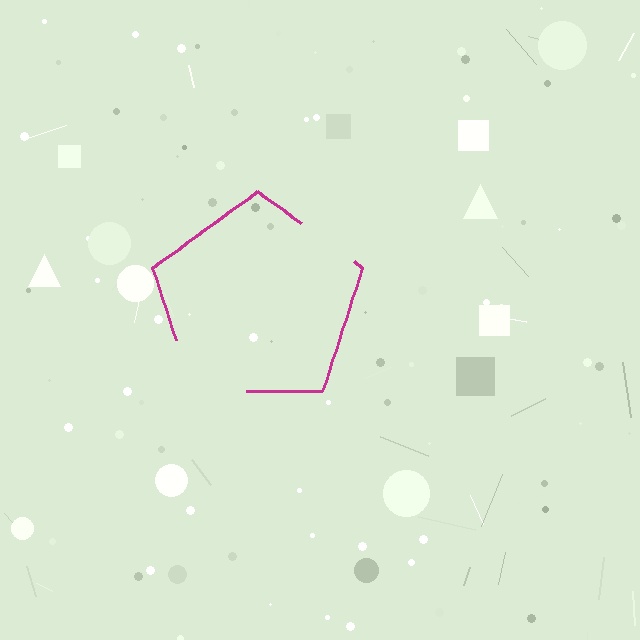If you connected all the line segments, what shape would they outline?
They would outline a pentagon.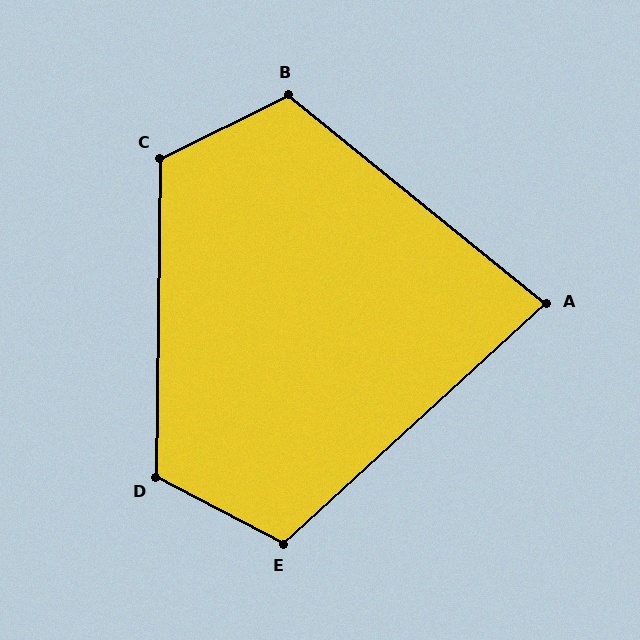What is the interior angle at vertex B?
Approximately 115 degrees (obtuse).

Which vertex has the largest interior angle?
C, at approximately 117 degrees.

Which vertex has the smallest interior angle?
A, at approximately 81 degrees.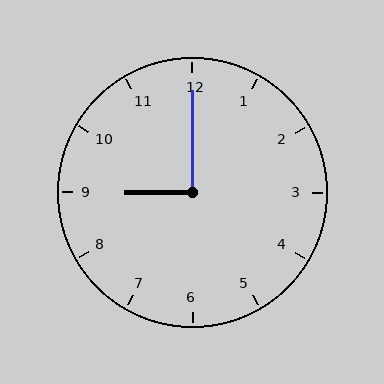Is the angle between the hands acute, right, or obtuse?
It is right.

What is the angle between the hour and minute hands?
Approximately 90 degrees.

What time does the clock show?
9:00.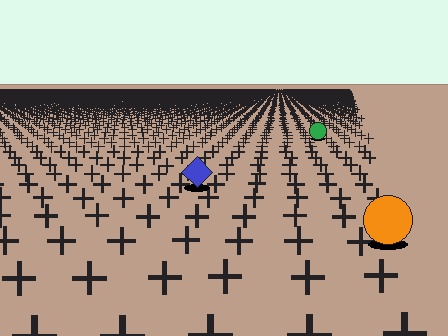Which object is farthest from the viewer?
The green circle is farthest from the viewer. It appears smaller and the ground texture around it is denser.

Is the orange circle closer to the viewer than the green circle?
Yes. The orange circle is closer — you can tell from the texture gradient: the ground texture is coarser near it.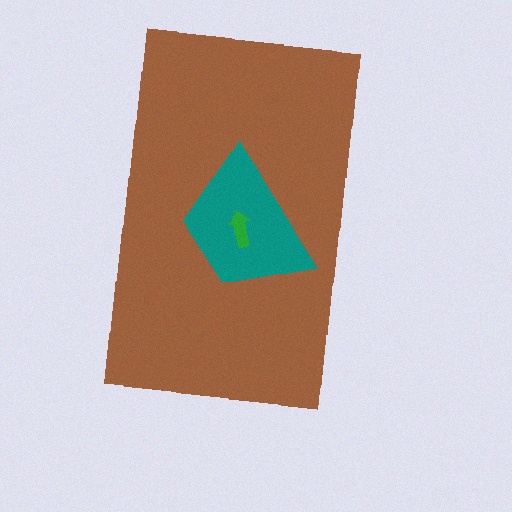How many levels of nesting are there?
3.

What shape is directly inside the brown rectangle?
The teal trapezoid.